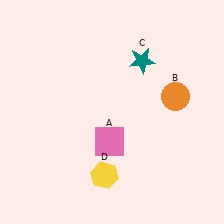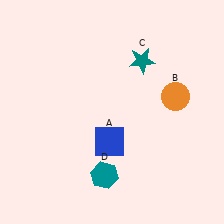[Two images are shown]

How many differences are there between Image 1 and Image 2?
There are 2 differences between the two images.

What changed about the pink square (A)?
In Image 1, A is pink. In Image 2, it changed to blue.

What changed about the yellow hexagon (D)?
In Image 1, D is yellow. In Image 2, it changed to teal.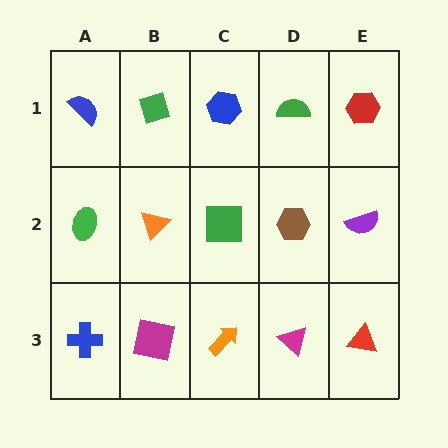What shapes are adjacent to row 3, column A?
A green ellipse (row 2, column A), a magenta square (row 3, column B).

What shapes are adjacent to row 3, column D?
A brown hexagon (row 2, column D), an orange arrow (row 3, column C), a red triangle (row 3, column E).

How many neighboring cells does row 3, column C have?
3.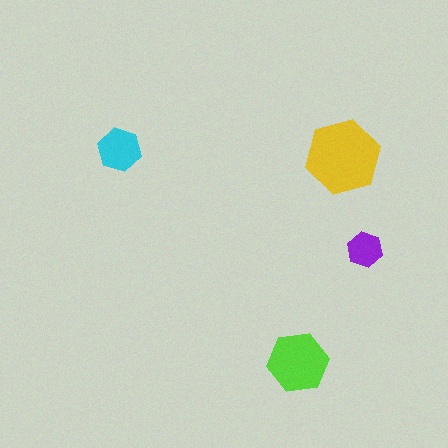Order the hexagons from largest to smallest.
the yellow one, the lime one, the cyan one, the purple one.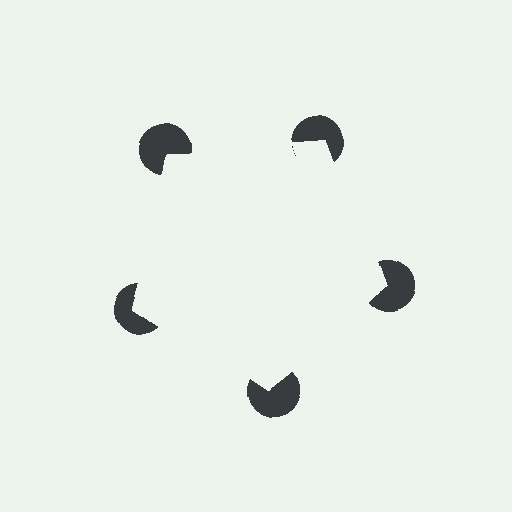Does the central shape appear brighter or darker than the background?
It typically appears slightly brighter than the background, even though no actual brightness change is drawn.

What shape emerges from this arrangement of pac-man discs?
An illusory pentagon — its edges are inferred from the aligned wedge cuts in the pac-man discs, not physically drawn.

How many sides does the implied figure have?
5 sides.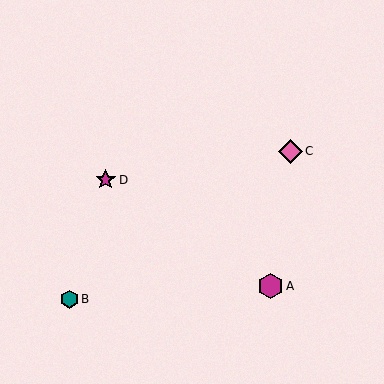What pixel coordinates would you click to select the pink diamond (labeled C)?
Click at (290, 151) to select the pink diamond C.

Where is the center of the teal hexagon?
The center of the teal hexagon is at (69, 299).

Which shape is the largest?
The magenta hexagon (labeled A) is the largest.